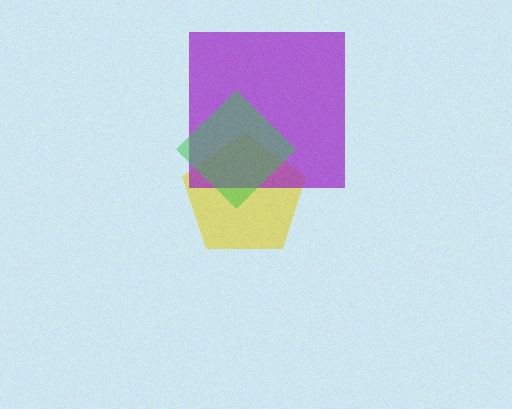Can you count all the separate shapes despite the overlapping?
Yes, there are 3 separate shapes.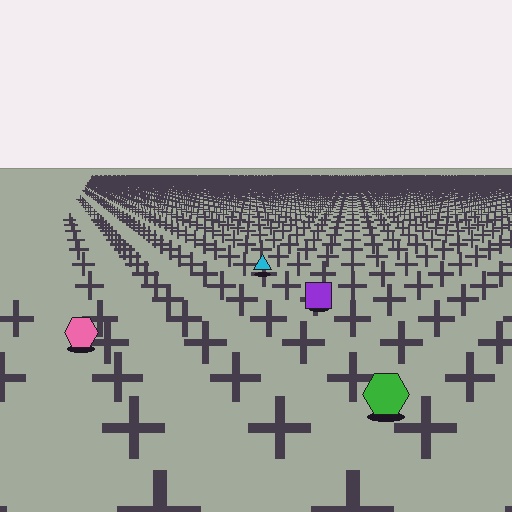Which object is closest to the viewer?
The green hexagon is closest. The texture marks near it are larger and more spread out.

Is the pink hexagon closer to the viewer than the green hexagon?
No. The green hexagon is closer — you can tell from the texture gradient: the ground texture is coarser near it.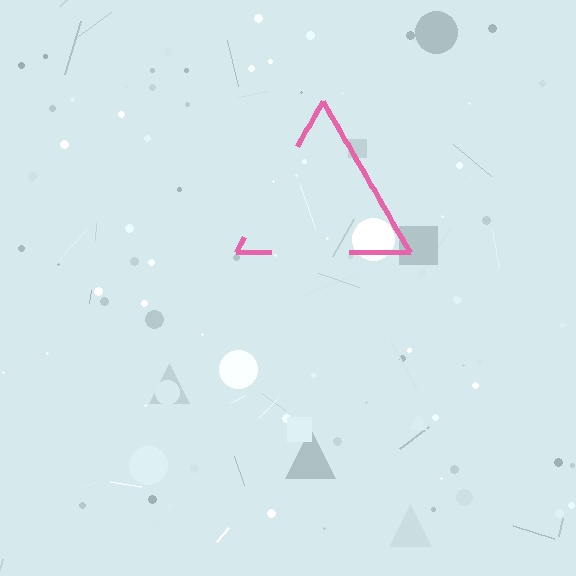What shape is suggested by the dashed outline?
The dashed outline suggests a triangle.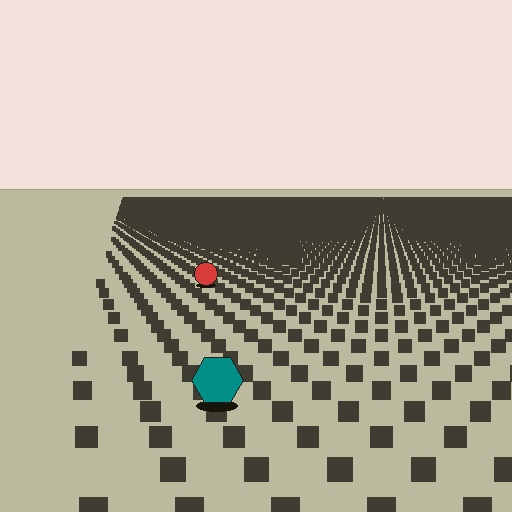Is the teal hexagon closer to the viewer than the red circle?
Yes. The teal hexagon is closer — you can tell from the texture gradient: the ground texture is coarser near it.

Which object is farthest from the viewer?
The red circle is farthest from the viewer. It appears smaller and the ground texture around it is denser.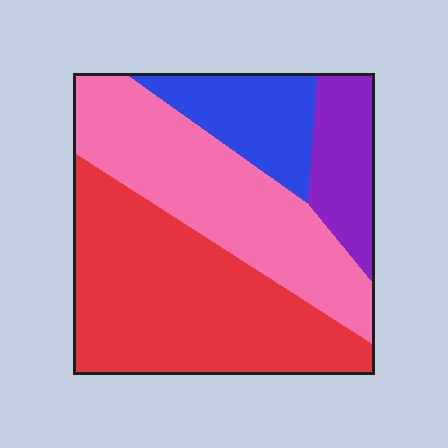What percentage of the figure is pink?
Pink takes up about one third (1/3) of the figure.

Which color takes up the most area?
Red, at roughly 40%.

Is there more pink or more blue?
Pink.